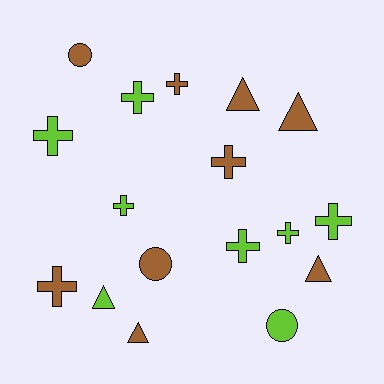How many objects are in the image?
There are 17 objects.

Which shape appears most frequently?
Cross, with 9 objects.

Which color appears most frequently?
Brown, with 9 objects.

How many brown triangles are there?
There are 4 brown triangles.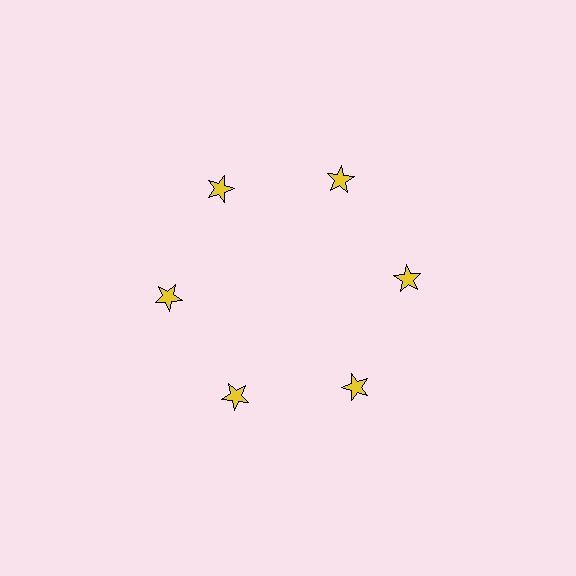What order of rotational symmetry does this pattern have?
This pattern has 6-fold rotational symmetry.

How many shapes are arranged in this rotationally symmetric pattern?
There are 6 shapes, arranged in 6 groups of 1.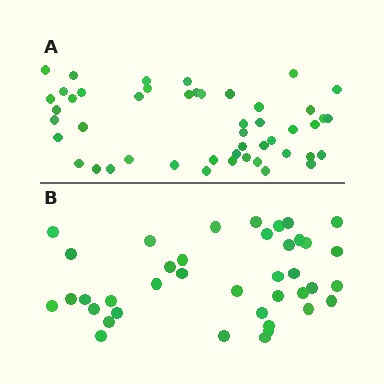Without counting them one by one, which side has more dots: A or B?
Region A (the top region) has more dots.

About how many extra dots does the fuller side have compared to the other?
Region A has roughly 8 or so more dots than region B.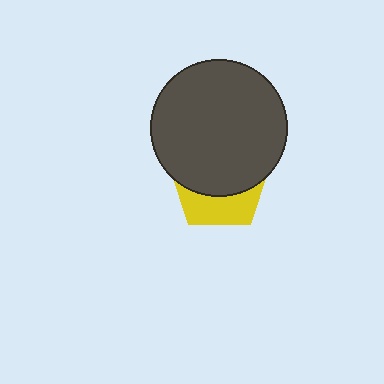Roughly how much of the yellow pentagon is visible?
A small part of it is visible (roughly 37%).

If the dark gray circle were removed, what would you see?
You would see the complete yellow pentagon.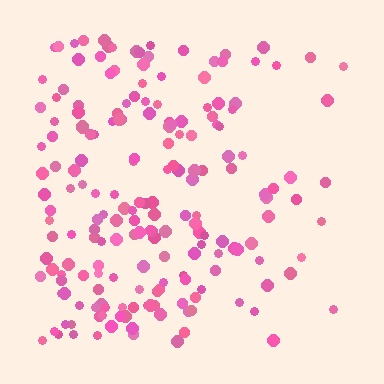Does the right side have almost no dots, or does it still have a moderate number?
Still a moderate number, just noticeably fewer than the left.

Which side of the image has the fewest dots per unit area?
The right.